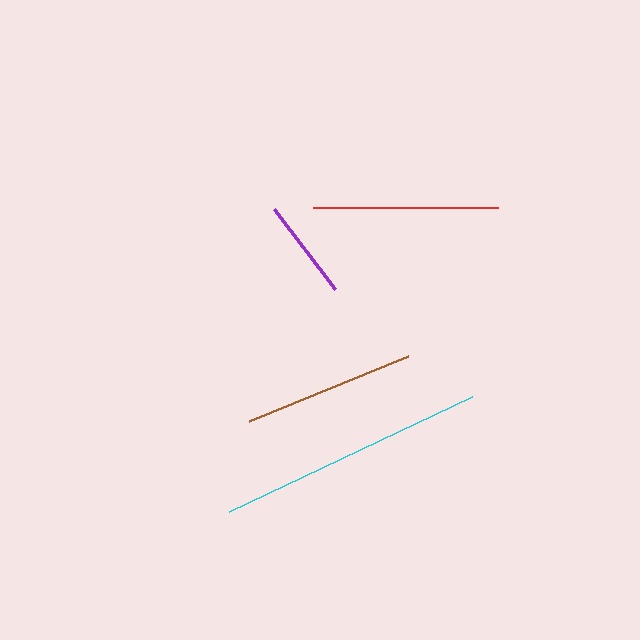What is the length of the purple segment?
The purple segment is approximately 100 pixels long.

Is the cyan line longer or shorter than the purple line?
The cyan line is longer than the purple line.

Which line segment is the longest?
The cyan line is the longest at approximately 268 pixels.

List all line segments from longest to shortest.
From longest to shortest: cyan, red, brown, purple.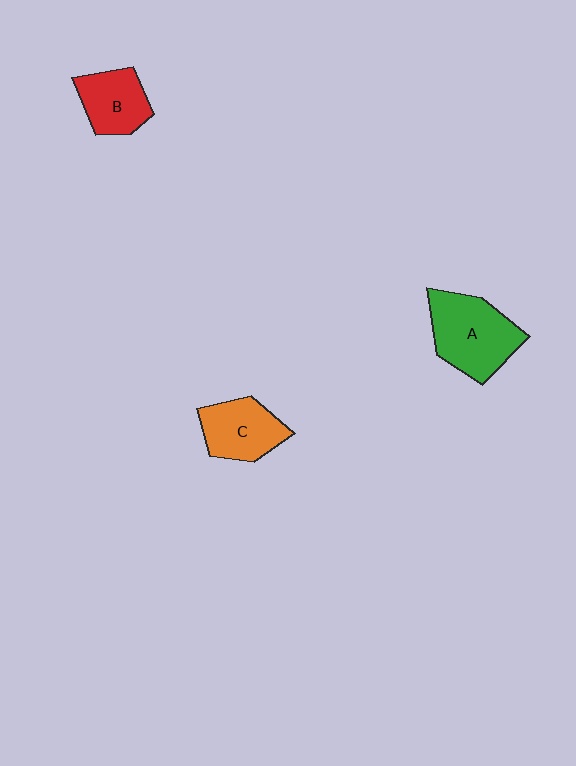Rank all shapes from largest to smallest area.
From largest to smallest: A (green), C (orange), B (red).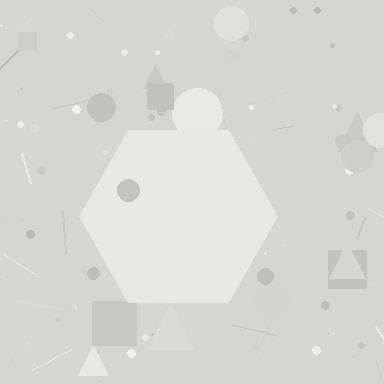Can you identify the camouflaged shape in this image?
The camouflaged shape is a hexagon.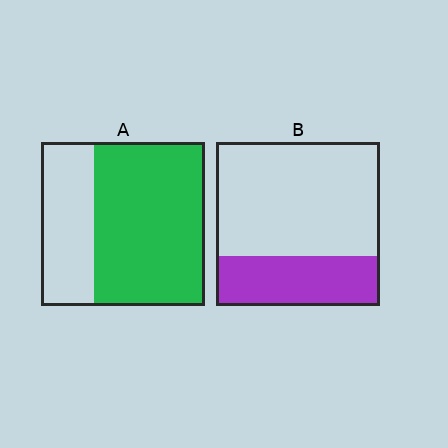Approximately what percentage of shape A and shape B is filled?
A is approximately 70% and B is approximately 30%.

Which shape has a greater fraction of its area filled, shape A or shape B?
Shape A.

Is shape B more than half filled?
No.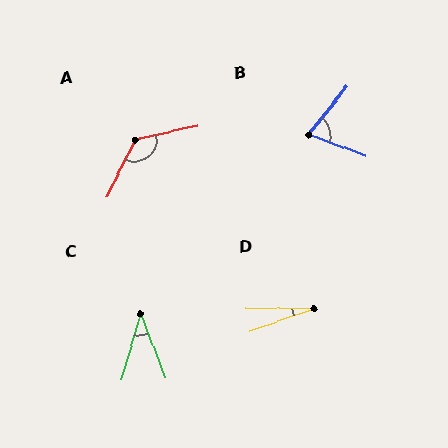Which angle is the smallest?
D, at approximately 19 degrees.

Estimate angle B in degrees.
Approximately 72 degrees.